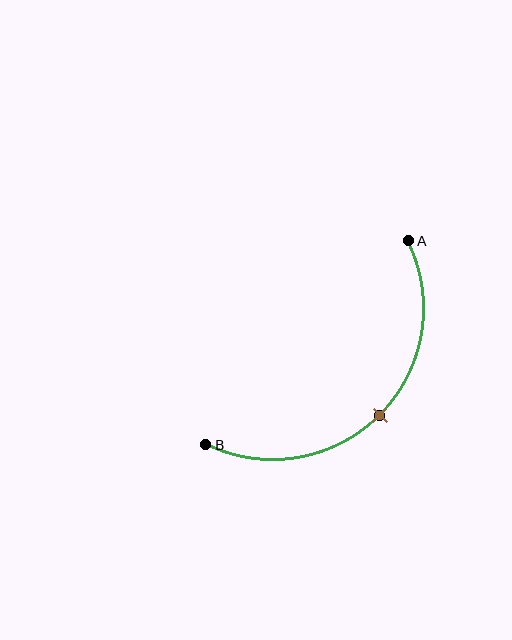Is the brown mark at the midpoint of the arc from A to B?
Yes. The brown mark lies on the arc at equal arc-length from both A and B — it is the arc midpoint.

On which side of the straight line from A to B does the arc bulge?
The arc bulges below and to the right of the straight line connecting A and B.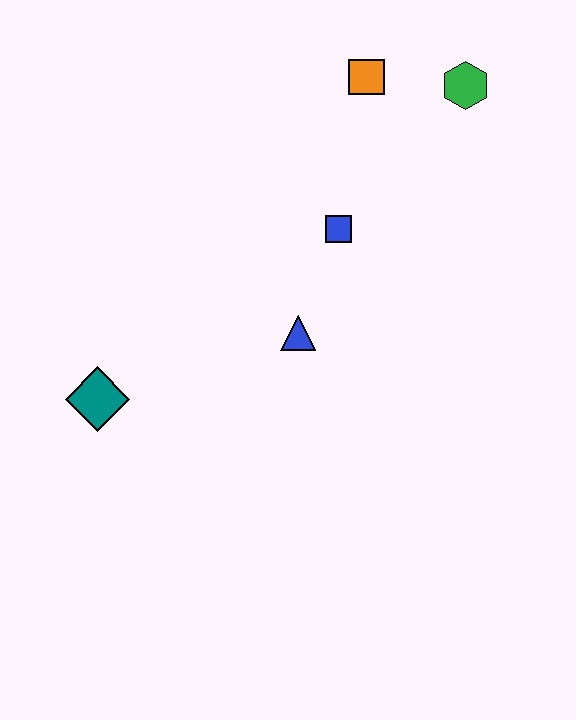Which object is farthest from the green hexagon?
The teal diamond is farthest from the green hexagon.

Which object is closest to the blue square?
The blue triangle is closest to the blue square.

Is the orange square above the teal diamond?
Yes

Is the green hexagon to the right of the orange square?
Yes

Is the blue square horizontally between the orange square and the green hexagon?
No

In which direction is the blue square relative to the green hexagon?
The blue square is below the green hexagon.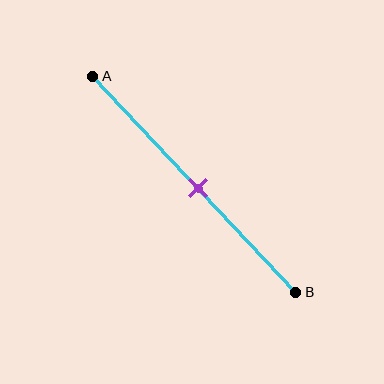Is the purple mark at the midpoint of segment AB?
Yes, the mark is approximately at the midpoint.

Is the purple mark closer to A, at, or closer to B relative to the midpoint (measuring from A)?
The purple mark is approximately at the midpoint of segment AB.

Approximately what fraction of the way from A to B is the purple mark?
The purple mark is approximately 50% of the way from A to B.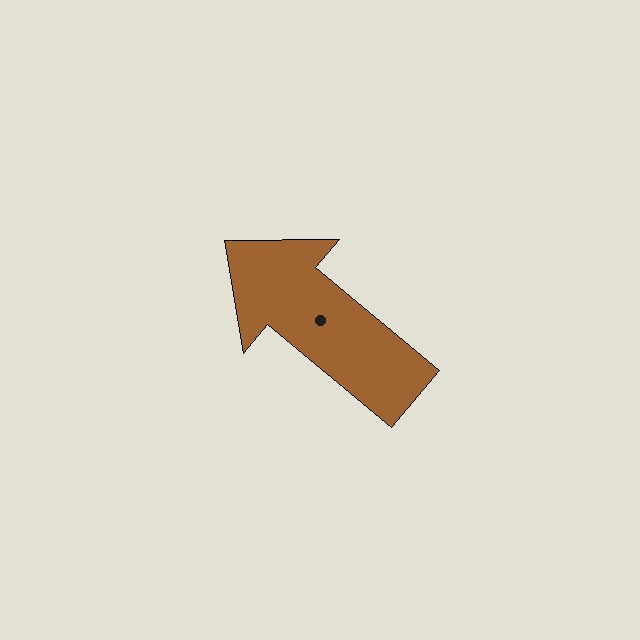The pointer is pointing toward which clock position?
Roughly 10 o'clock.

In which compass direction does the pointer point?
Northwest.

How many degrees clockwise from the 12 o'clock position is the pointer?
Approximately 310 degrees.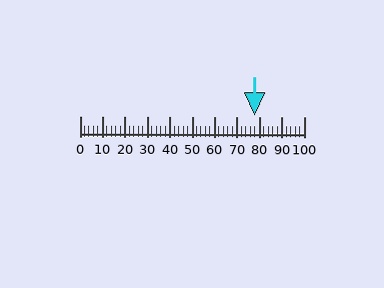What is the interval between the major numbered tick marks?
The major tick marks are spaced 10 units apart.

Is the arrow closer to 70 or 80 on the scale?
The arrow is closer to 80.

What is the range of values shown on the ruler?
The ruler shows values from 0 to 100.